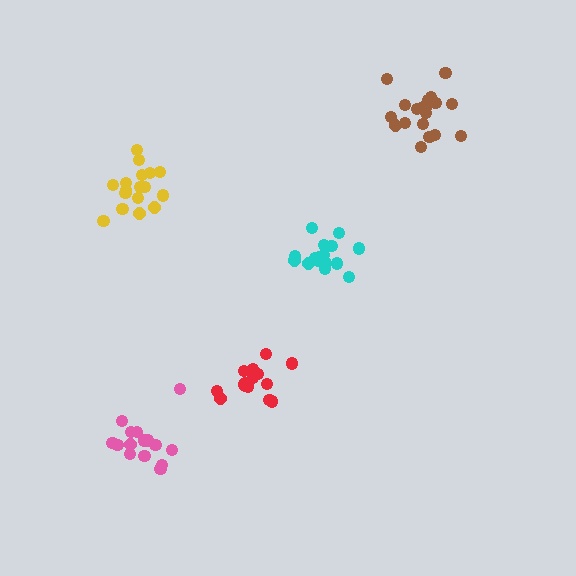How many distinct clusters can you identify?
There are 5 distinct clusters.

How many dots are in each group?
Group 1: 17 dots, Group 2: 19 dots, Group 3: 17 dots, Group 4: 15 dots, Group 5: 18 dots (86 total).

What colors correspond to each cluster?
The clusters are colored: red, brown, cyan, pink, yellow.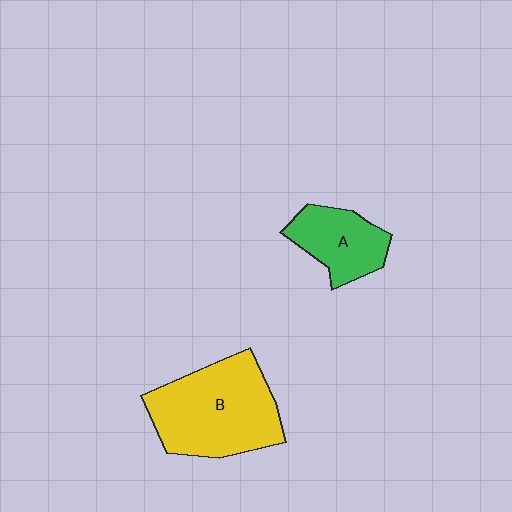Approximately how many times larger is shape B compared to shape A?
Approximately 1.9 times.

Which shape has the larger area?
Shape B (yellow).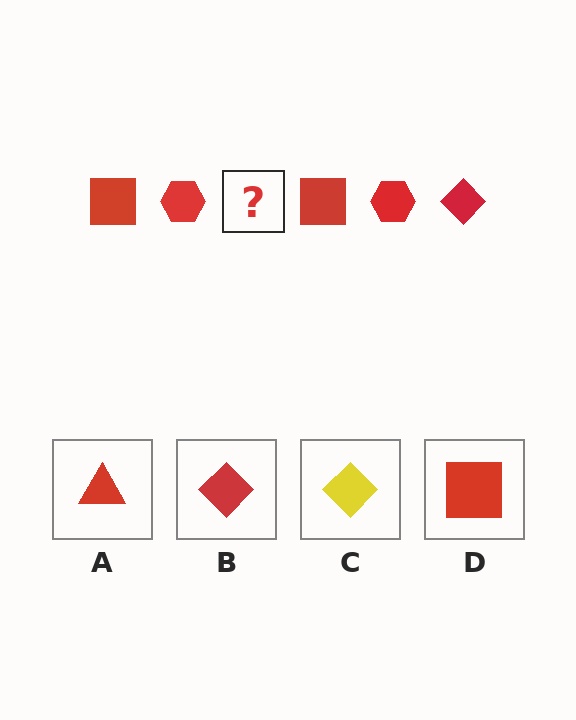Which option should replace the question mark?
Option B.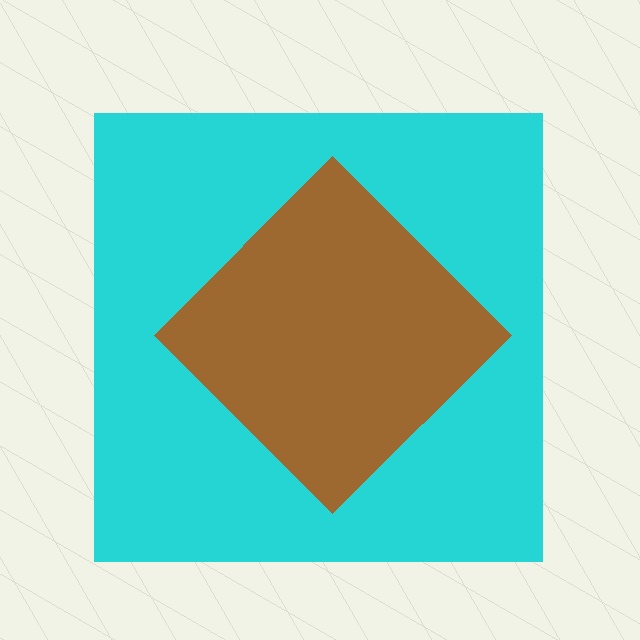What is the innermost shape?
The brown diamond.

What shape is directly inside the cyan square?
The brown diamond.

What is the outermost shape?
The cyan square.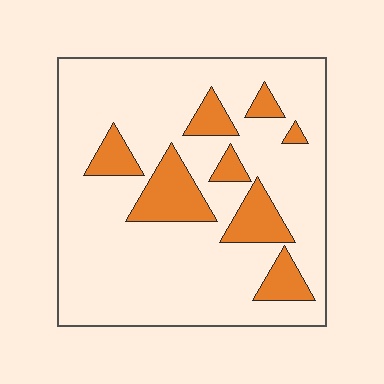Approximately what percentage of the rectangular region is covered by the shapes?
Approximately 20%.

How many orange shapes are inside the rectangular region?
8.